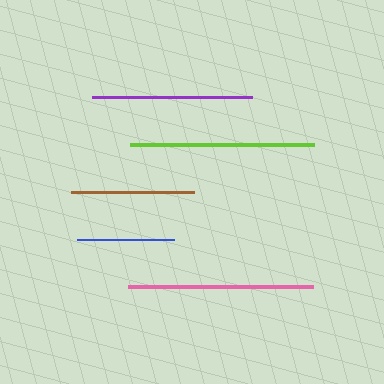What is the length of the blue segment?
The blue segment is approximately 97 pixels long.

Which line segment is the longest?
The pink line is the longest at approximately 185 pixels.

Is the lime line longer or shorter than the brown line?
The lime line is longer than the brown line.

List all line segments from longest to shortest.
From longest to shortest: pink, lime, purple, brown, blue.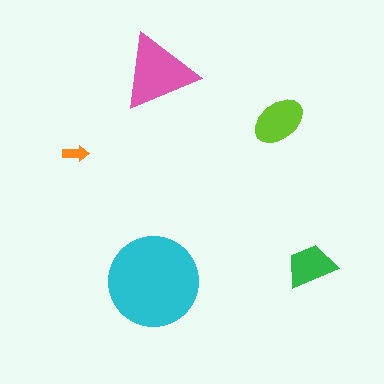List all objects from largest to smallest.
The cyan circle, the pink triangle, the lime ellipse, the green trapezoid, the orange arrow.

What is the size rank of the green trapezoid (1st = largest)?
4th.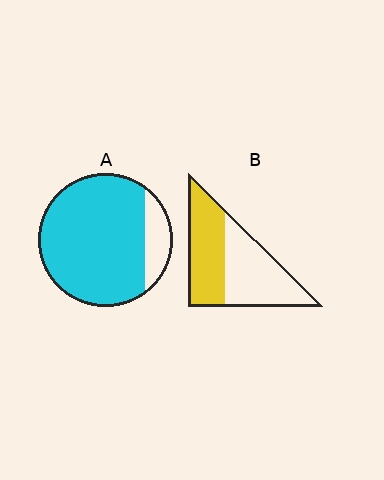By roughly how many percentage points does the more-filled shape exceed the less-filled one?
By roughly 40 percentage points (A over B).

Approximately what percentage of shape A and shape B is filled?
A is approximately 85% and B is approximately 45%.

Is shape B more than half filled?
Roughly half.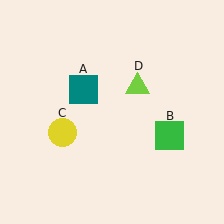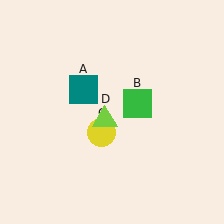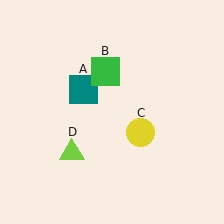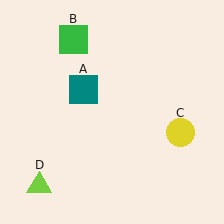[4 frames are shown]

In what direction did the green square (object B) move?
The green square (object B) moved up and to the left.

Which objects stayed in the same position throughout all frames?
Teal square (object A) remained stationary.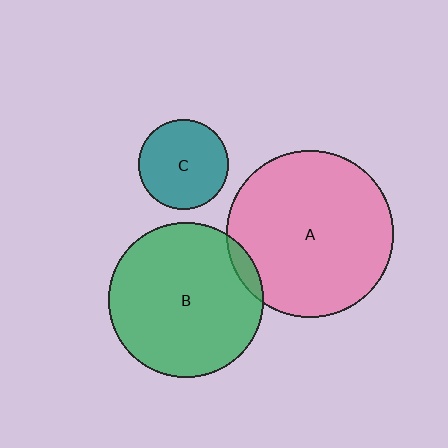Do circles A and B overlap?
Yes.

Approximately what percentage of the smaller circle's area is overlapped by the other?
Approximately 5%.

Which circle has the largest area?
Circle A (pink).